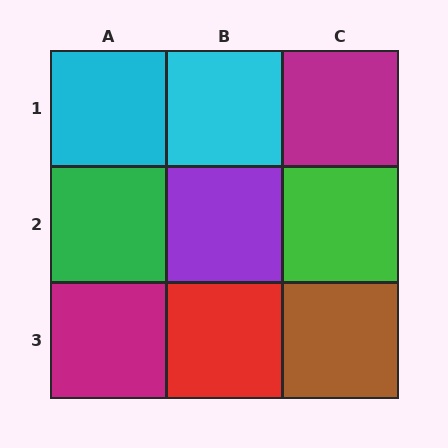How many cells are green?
2 cells are green.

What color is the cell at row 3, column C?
Brown.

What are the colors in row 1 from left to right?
Cyan, cyan, magenta.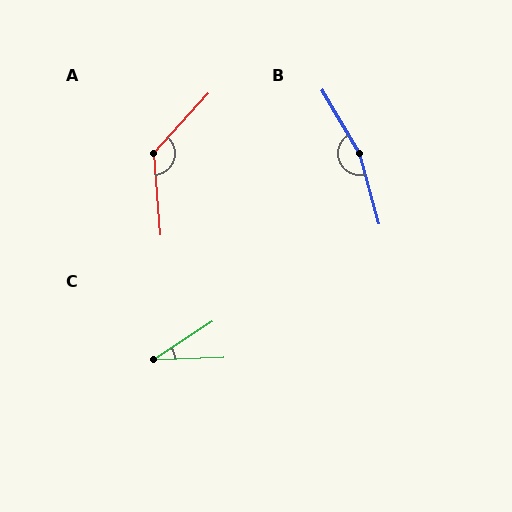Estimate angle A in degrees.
Approximately 133 degrees.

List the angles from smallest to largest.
C (31°), A (133°), B (165°).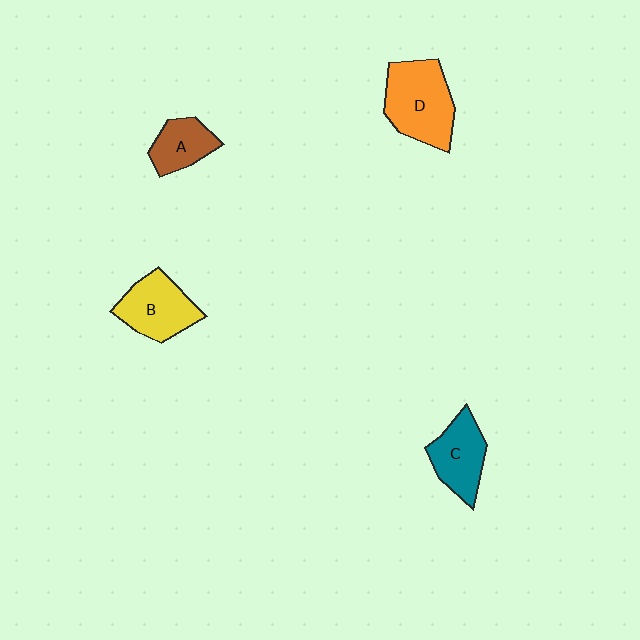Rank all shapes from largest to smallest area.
From largest to smallest: D (orange), B (yellow), C (teal), A (brown).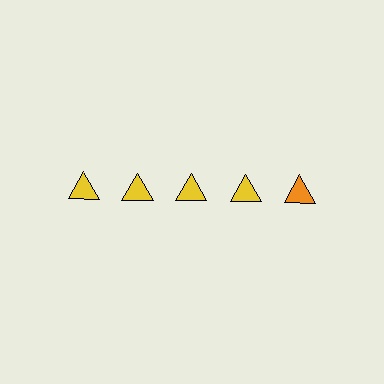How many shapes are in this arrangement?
There are 5 shapes arranged in a grid pattern.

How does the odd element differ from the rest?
It has a different color: orange instead of yellow.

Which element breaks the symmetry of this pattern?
The orange triangle in the top row, rightmost column breaks the symmetry. All other shapes are yellow triangles.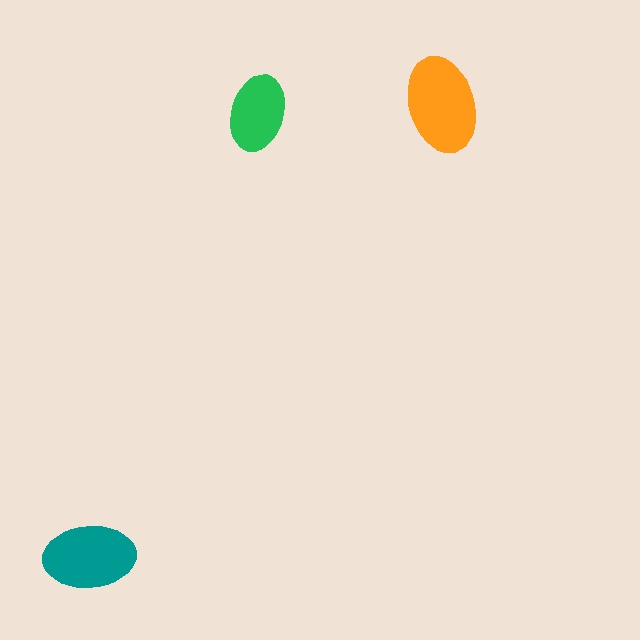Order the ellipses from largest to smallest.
the orange one, the teal one, the green one.